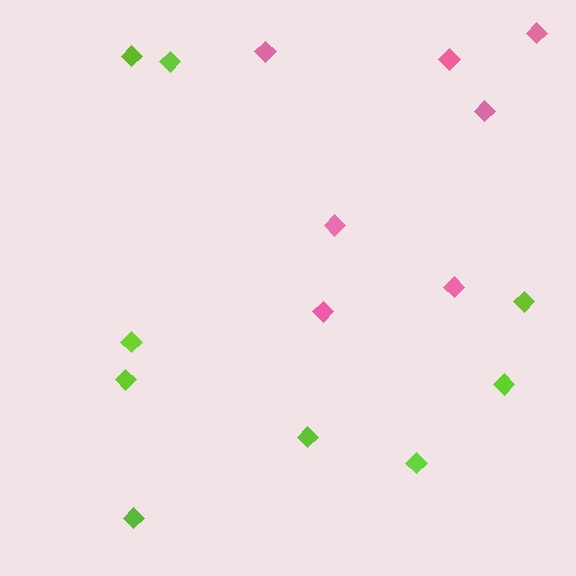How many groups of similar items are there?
There are 2 groups: one group of lime diamonds (9) and one group of pink diamonds (7).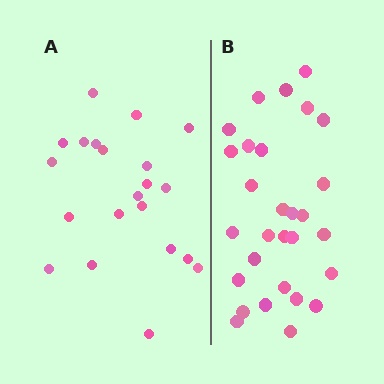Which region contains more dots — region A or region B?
Region B (the right region) has more dots.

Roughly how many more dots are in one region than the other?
Region B has roughly 8 or so more dots than region A.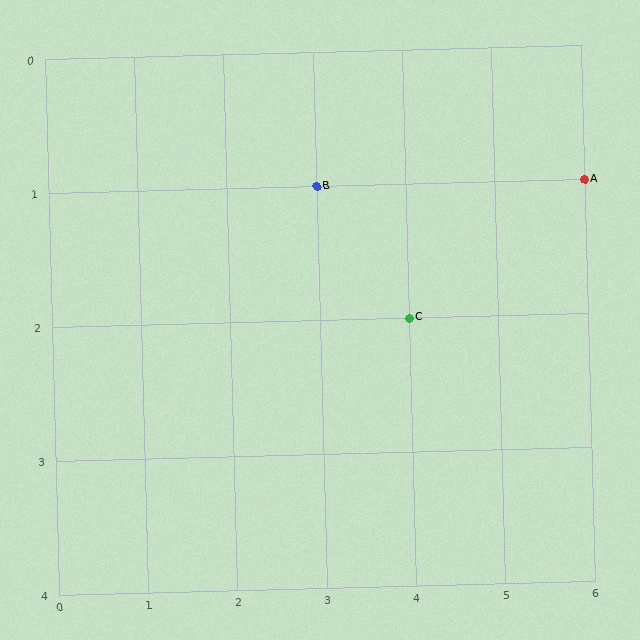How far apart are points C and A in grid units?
Points C and A are 2 columns and 1 row apart (about 2.2 grid units diagonally).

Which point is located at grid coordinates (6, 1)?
Point A is at (6, 1).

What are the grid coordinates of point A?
Point A is at grid coordinates (6, 1).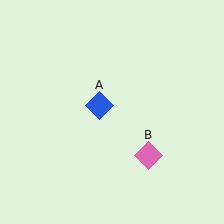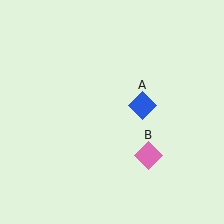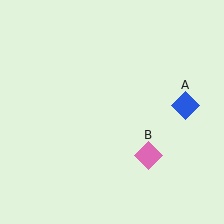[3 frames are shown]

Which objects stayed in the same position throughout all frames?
Pink diamond (object B) remained stationary.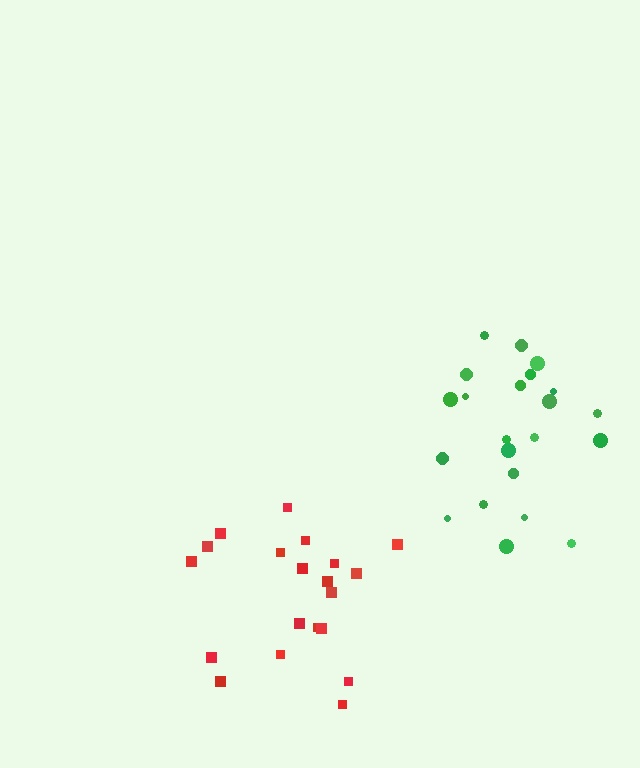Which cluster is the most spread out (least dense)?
Green.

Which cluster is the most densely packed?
Red.